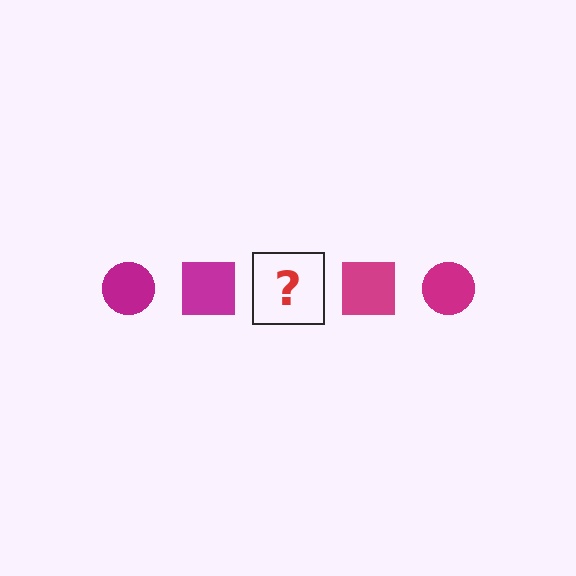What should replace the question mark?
The question mark should be replaced with a magenta circle.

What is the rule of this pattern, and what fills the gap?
The rule is that the pattern cycles through circle, square shapes in magenta. The gap should be filled with a magenta circle.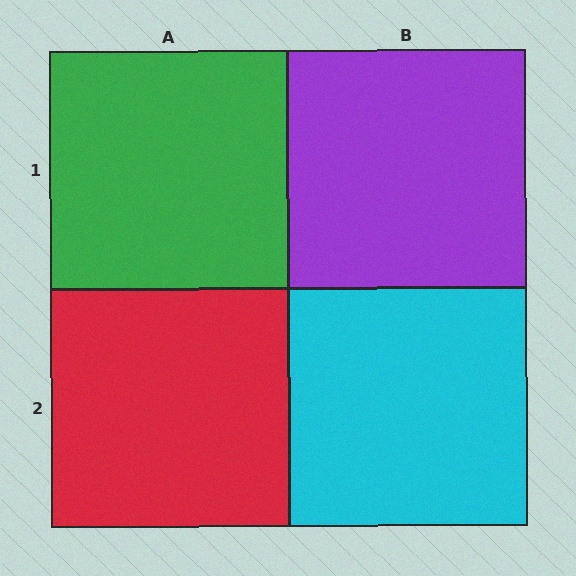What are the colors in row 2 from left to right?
Red, cyan.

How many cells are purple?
1 cell is purple.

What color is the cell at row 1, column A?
Green.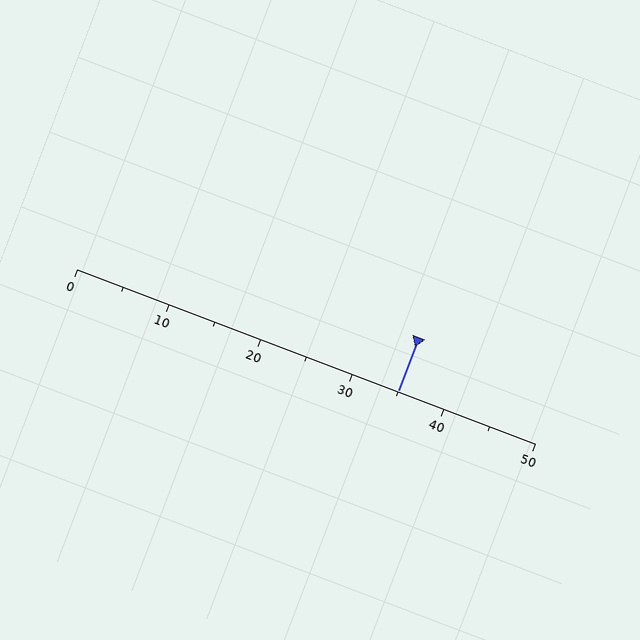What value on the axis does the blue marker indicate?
The marker indicates approximately 35.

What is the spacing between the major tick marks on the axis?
The major ticks are spaced 10 apart.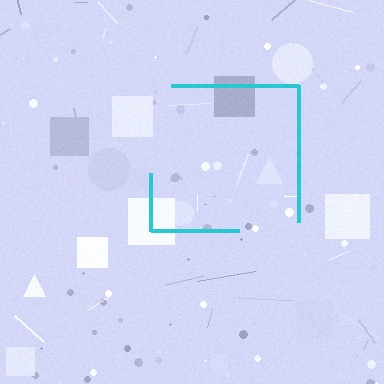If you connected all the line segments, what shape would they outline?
They would outline a square.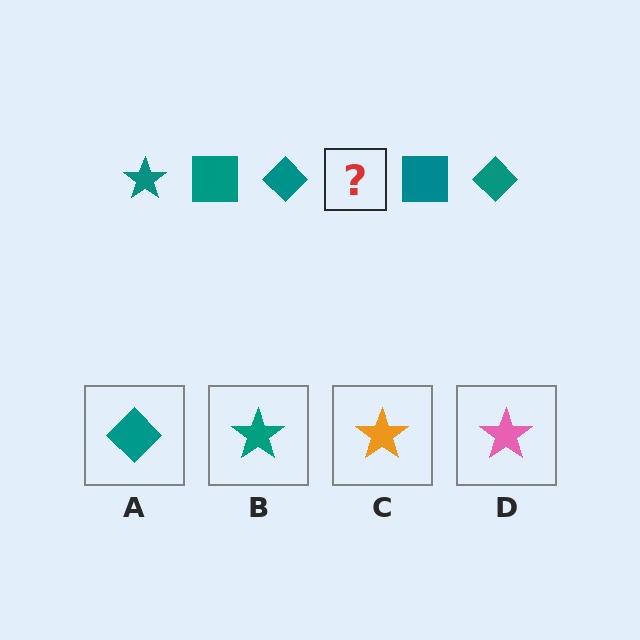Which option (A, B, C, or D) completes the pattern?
B.